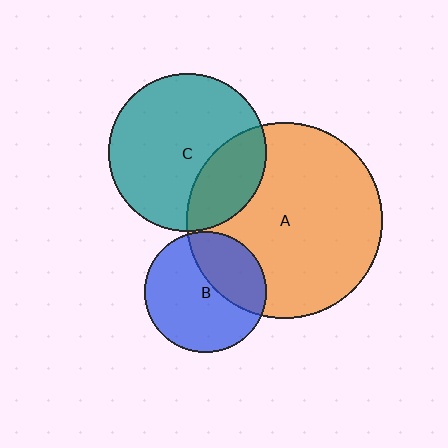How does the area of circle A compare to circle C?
Approximately 1.5 times.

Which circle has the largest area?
Circle A (orange).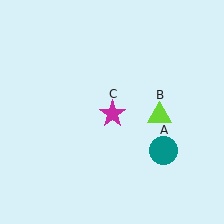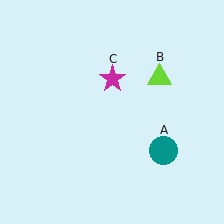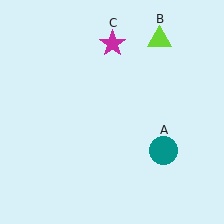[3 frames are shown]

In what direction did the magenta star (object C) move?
The magenta star (object C) moved up.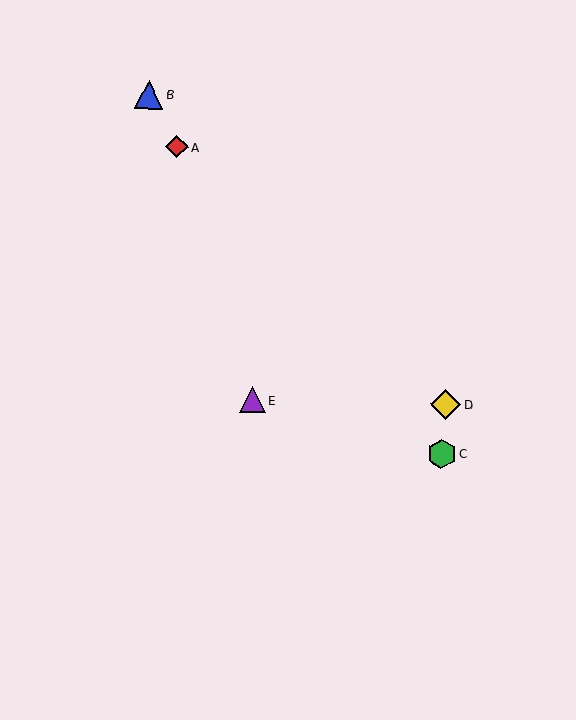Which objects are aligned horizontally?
Objects D, E are aligned horizontally.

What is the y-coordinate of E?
Object E is at y≈400.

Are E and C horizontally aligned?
No, E is at y≈400 and C is at y≈454.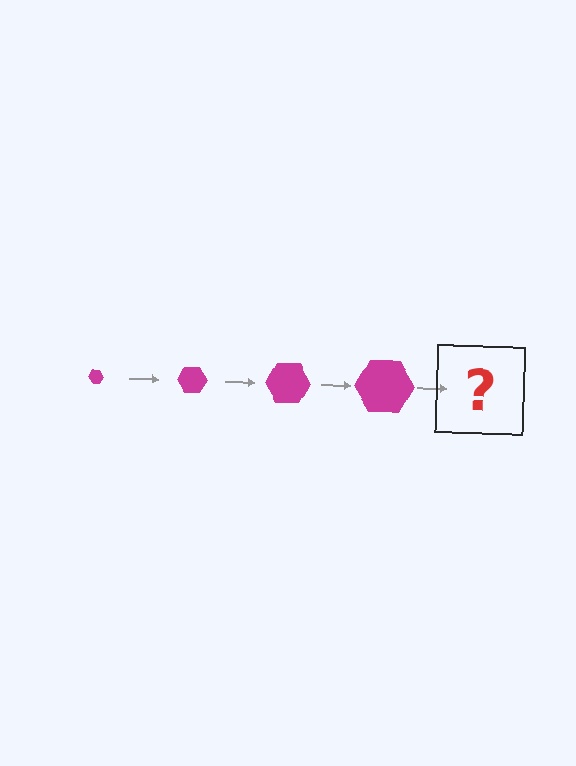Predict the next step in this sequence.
The next step is a magenta hexagon, larger than the previous one.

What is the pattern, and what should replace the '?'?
The pattern is that the hexagon gets progressively larger each step. The '?' should be a magenta hexagon, larger than the previous one.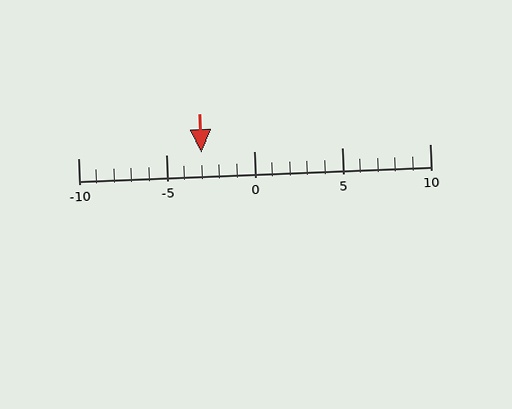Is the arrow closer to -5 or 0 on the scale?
The arrow is closer to -5.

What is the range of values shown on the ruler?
The ruler shows values from -10 to 10.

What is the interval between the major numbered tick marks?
The major tick marks are spaced 5 units apart.